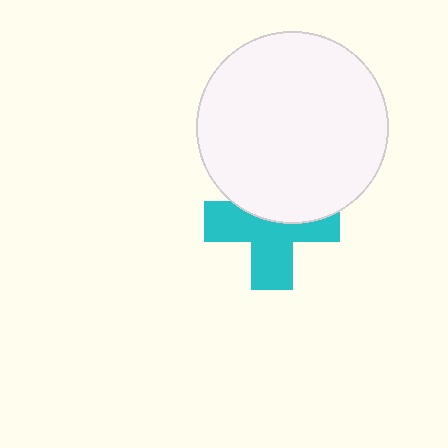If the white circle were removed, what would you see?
You would see the complete cyan cross.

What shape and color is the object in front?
The object in front is a white circle.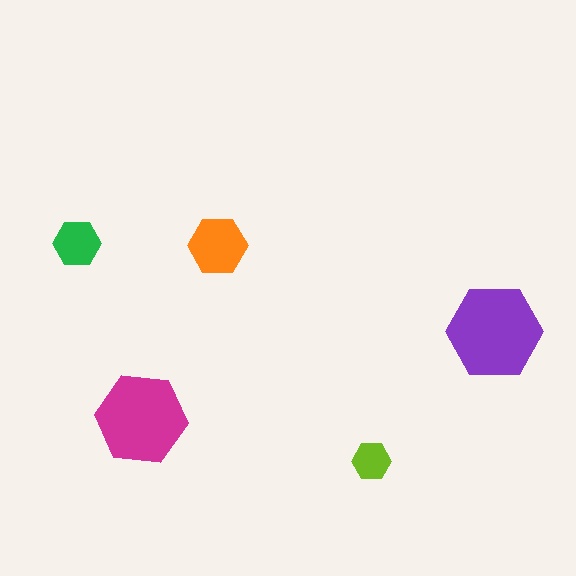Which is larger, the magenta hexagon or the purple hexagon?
The purple one.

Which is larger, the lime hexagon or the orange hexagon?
The orange one.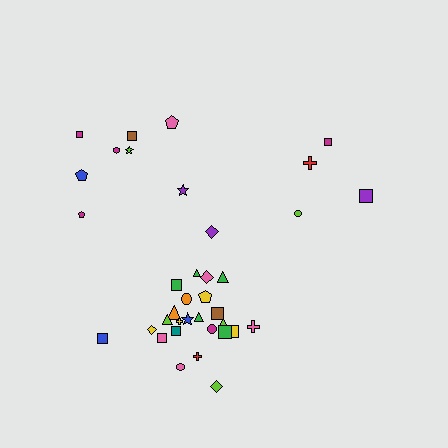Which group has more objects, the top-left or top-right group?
The top-left group.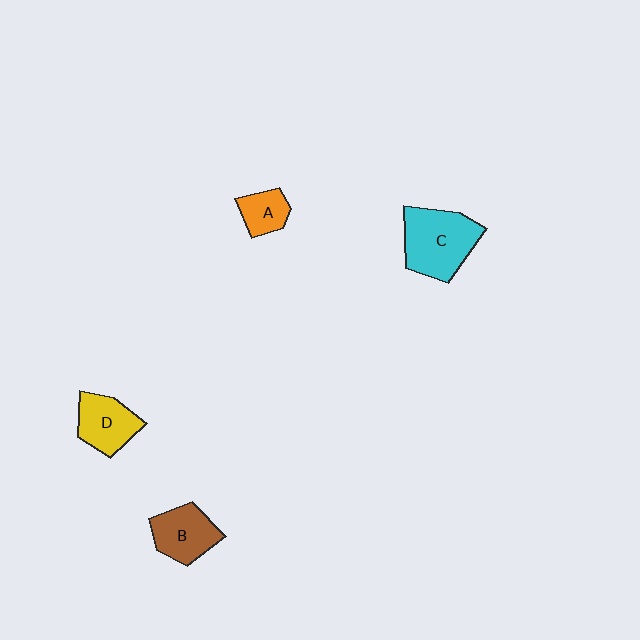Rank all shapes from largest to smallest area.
From largest to smallest: C (cyan), B (brown), D (yellow), A (orange).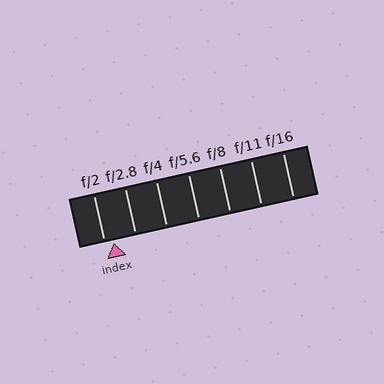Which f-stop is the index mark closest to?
The index mark is closest to f/2.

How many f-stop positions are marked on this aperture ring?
There are 7 f-stop positions marked.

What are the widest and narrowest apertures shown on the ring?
The widest aperture shown is f/2 and the narrowest is f/16.